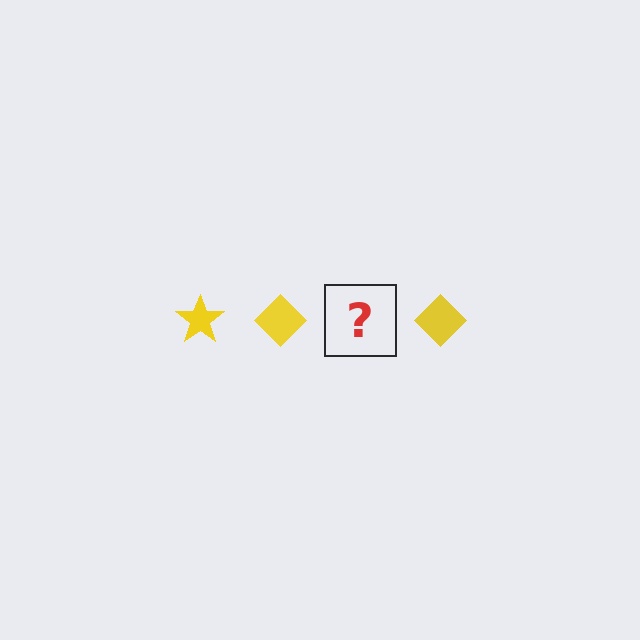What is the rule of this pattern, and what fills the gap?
The rule is that the pattern cycles through star, diamond shapes in yellow. The gap should be filled with a yellow star.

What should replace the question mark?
The question mark should be replaced with a yellow star.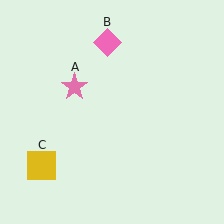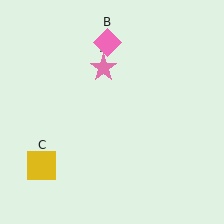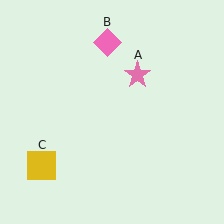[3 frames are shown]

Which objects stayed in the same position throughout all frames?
Pink diamond (object B) and yellow square (object C) remained stationary.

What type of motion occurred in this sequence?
The pink star (object A) rotated clockwise around the center of the scene.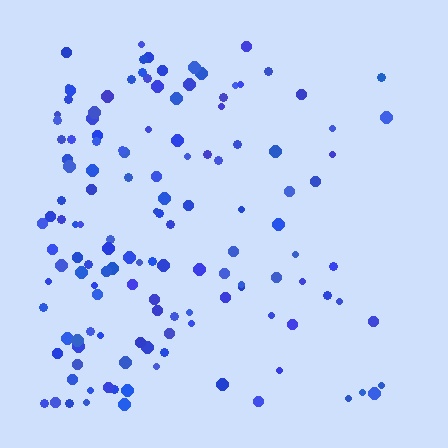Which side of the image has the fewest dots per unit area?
The right.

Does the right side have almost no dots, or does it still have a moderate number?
Still a moderate number, just noticeably fewer than the left.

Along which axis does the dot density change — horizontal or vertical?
Horizontal.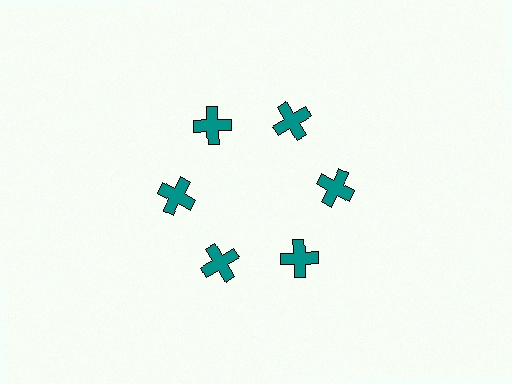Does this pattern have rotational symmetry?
Yes, this pattern has 6-fold rotational symmetry. It looks the same after rotating 60 degrees around the center.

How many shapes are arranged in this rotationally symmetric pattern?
There are 6 shapes, arranged in 6 groups of 1.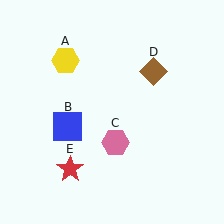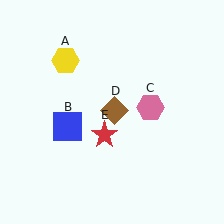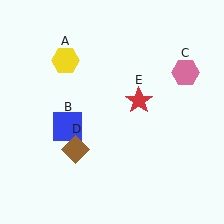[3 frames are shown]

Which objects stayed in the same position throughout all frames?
Yellow hexagon (object A) and blue square (object B) remained stationary.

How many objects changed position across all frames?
3 objects changed position: pink hexagon (object C), brown diamond (object D), red star (object E).